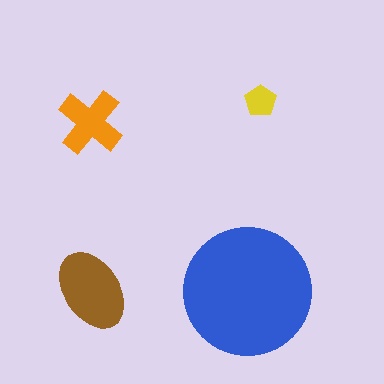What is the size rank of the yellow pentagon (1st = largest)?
4th.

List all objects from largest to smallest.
The blue circle, the brown ellipse, the orange cross, the yellow pentagon.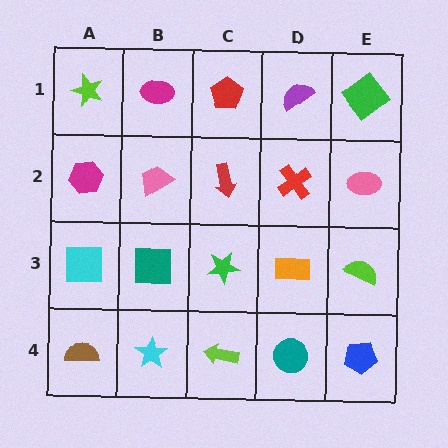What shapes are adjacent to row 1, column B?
A pink trapezoid (row 2, column B), a lime star (row 1, column A), a red pentagon (row 1, column C).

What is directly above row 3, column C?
A red arrow.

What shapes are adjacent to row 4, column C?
A green star (row 3, column C), a cyan star (row 4, column B), a teal circle (row 4, column D).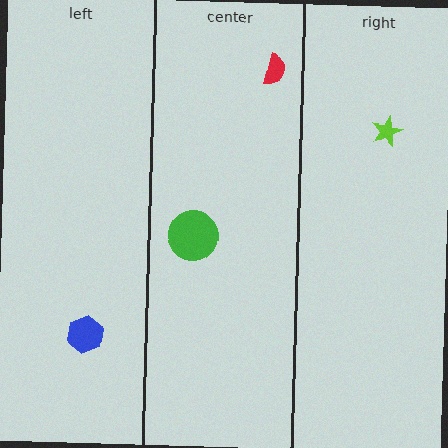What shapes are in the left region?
The blue hexagon.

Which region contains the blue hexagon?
The left region.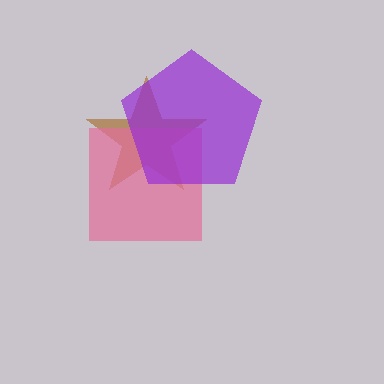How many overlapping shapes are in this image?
There are 3 overlapping shapes in the image.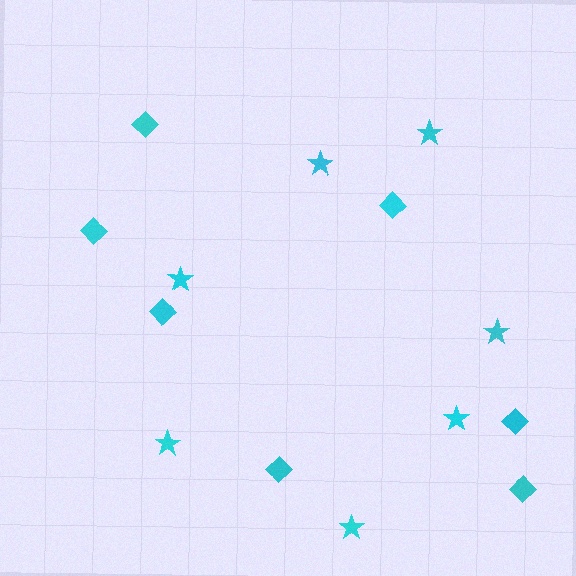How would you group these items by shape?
There are 2 groups: one group of diamonds (7) and one group of stars (7).